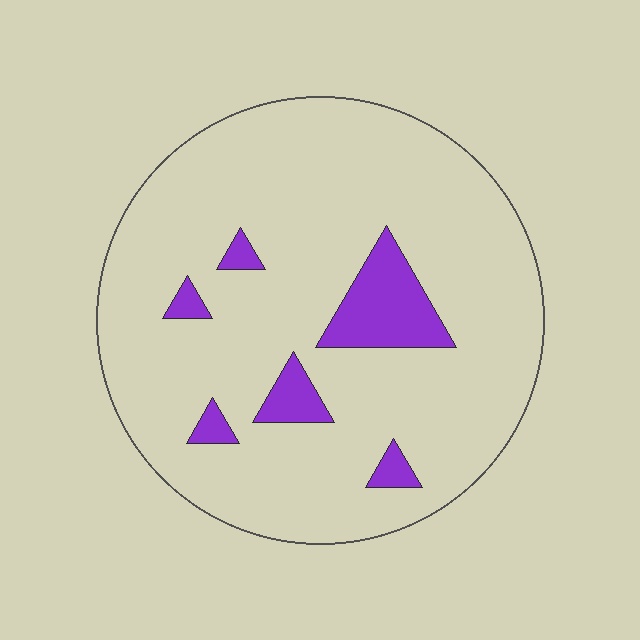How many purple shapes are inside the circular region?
6.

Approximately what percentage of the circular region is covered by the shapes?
Approximately 10%.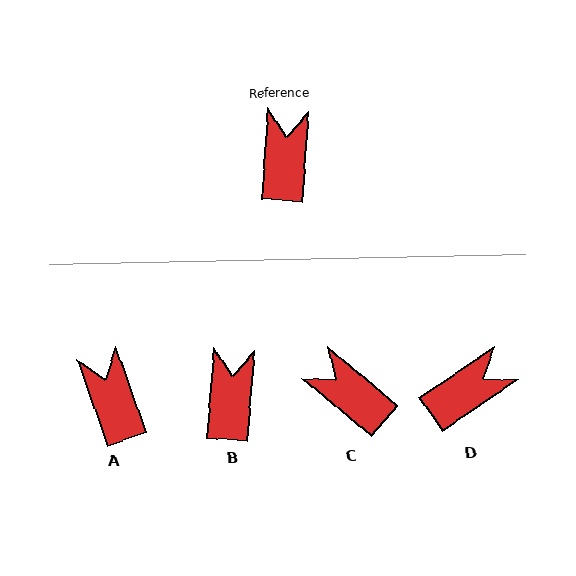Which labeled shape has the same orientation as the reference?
B.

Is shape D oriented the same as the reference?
No, it is off by about 51 degrees.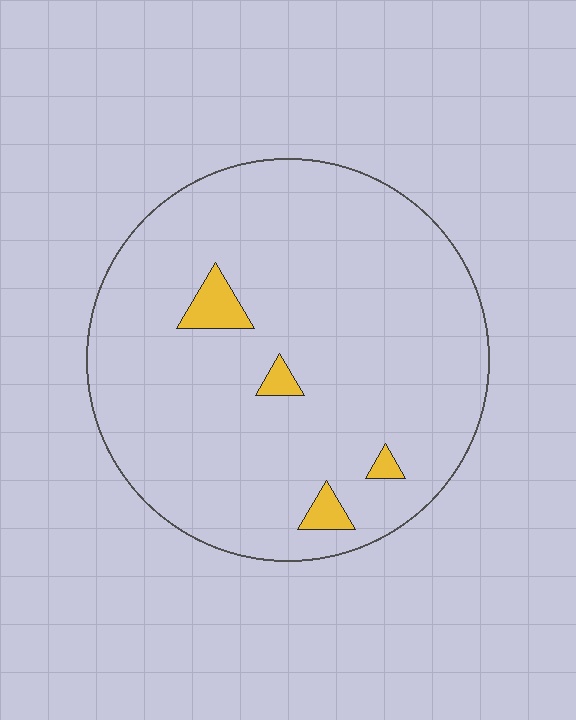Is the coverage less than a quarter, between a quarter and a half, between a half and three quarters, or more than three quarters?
Less than a quarter.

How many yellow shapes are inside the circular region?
4.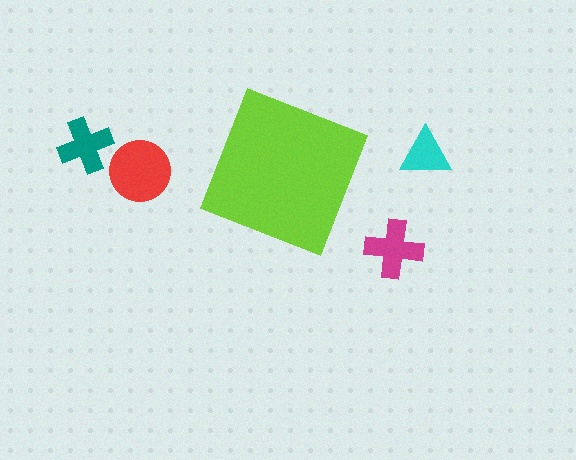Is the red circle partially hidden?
No, the red circle is fully visible.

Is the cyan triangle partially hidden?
No, the cyan triangle is fully visible.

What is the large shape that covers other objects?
A lime diamond.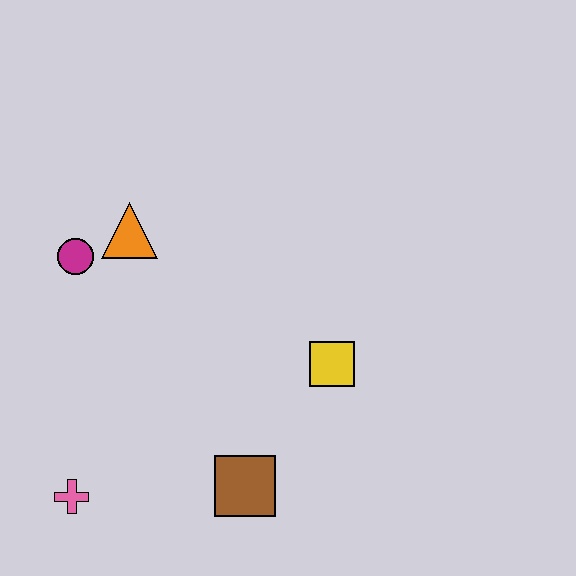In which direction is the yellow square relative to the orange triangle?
The yellow square is to the right of the orange triangle.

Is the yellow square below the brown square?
No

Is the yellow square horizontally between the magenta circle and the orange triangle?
No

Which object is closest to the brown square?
The yellow square is closest to the brown square.